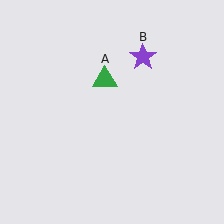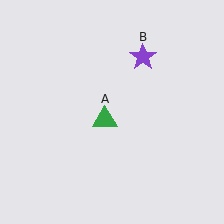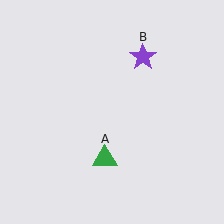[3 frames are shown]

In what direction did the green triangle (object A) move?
The green triangle (object A) moved down.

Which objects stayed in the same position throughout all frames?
Purple star (object B) remained stationary.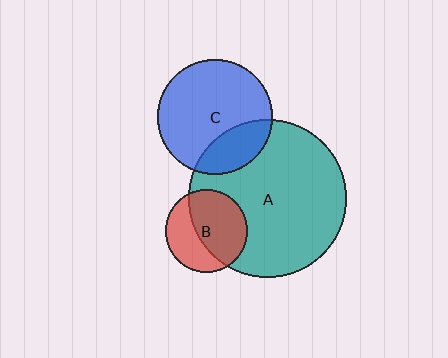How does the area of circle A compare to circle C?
Approximately 1.9 times.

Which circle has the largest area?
Circle A (teal).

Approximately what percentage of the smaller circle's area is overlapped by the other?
Approximately 60%.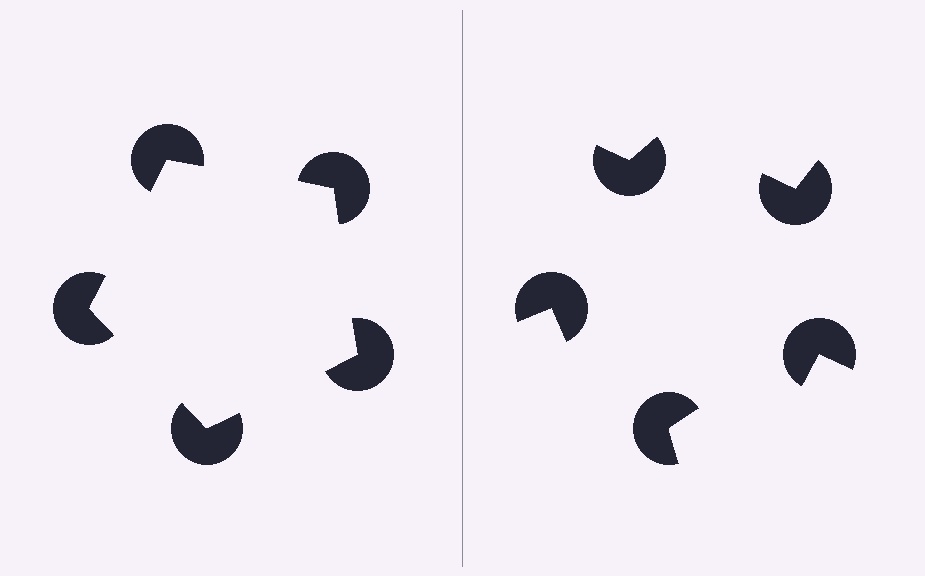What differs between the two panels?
The pac-man discs are positioned identically on both sides; only the wedge orientations differ. On the left they align to a pentagon; on the right they are misaligned.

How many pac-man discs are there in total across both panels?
10 — 5 on each side.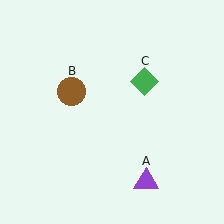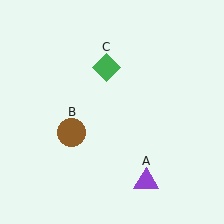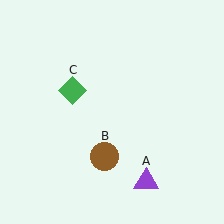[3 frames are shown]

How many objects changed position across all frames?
2 objects changed position: brown circle (object B), green diamond (object C).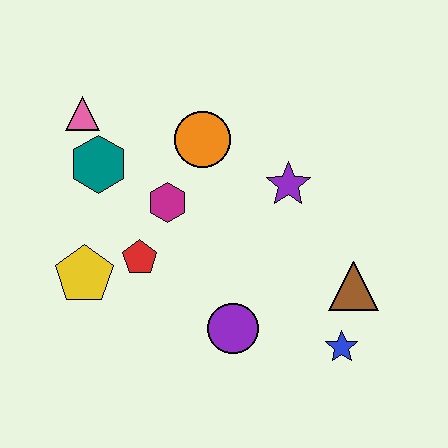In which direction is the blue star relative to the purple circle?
The blue star is to the right of the purple circle.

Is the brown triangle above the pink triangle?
No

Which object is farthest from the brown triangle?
The pink triangle is farthest from the brown triangle.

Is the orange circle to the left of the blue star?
Yes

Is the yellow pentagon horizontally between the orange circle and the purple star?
No